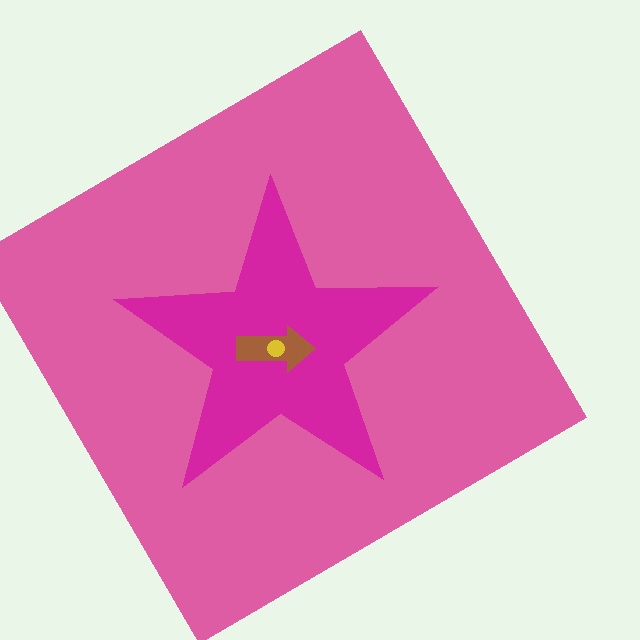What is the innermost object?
The yellow circle.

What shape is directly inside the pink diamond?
The magenta star.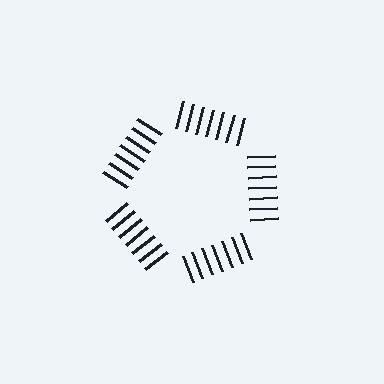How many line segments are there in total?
35 — 7 along each of the 5 edges.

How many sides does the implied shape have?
5 sides — the line-ends trace a pentagon.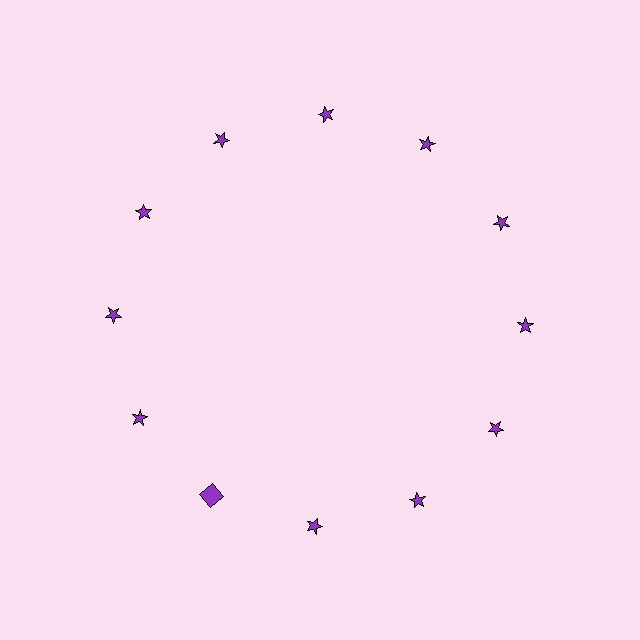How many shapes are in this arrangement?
There are 12 shapes arranged in a ring pattern.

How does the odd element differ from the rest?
It has a different shape: square instead of star.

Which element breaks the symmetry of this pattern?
The purple square at roughly the 7 o'clock position breaks the symmetry. All other shapes are purple stars.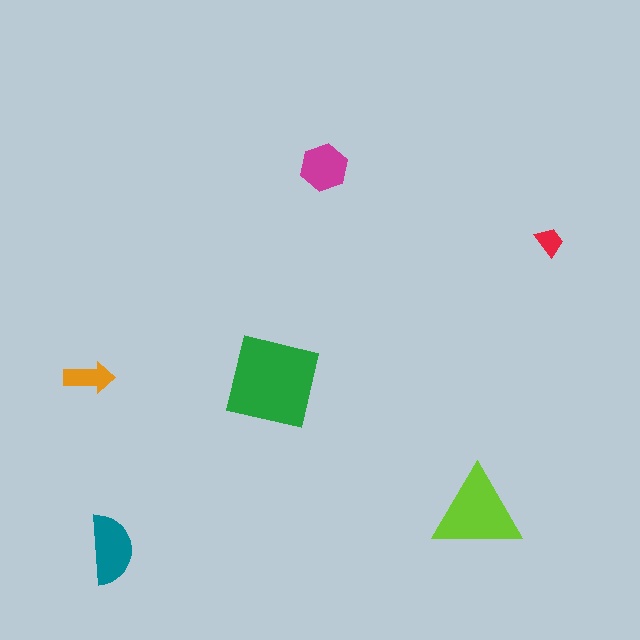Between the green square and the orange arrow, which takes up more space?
The green square.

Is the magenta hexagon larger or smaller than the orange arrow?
Larger.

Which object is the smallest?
The red trapezoid.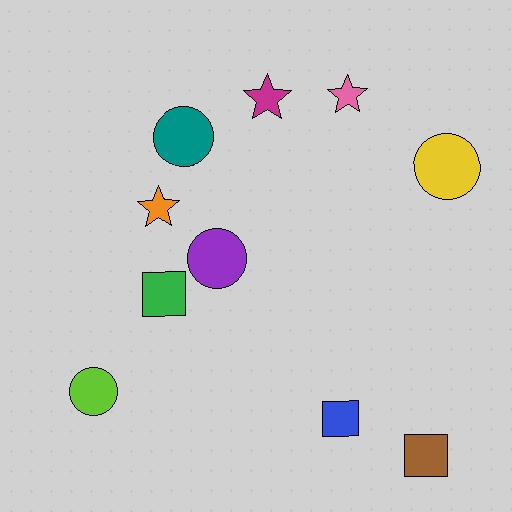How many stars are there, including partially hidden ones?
There are 3 stars.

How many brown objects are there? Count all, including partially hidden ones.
There is 1 brown object.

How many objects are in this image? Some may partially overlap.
There are 10 objects.